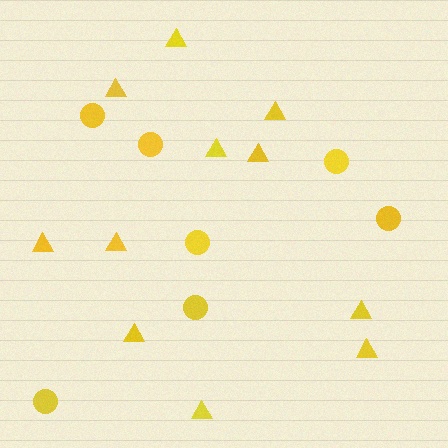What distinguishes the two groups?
There are 2 groups: one group of triangles (11) and one group of circles (7).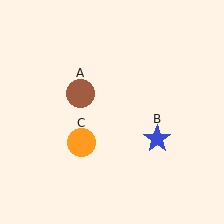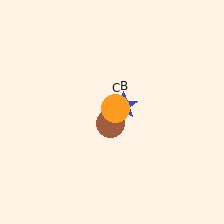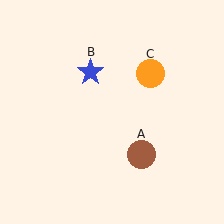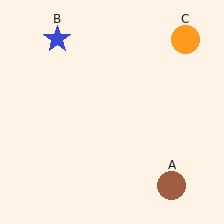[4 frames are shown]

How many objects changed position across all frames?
3 objects changed position: brown circle (object A), blue star (object B), orange circle (object C).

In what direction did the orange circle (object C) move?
The orange circle (object C) moved up and to the right.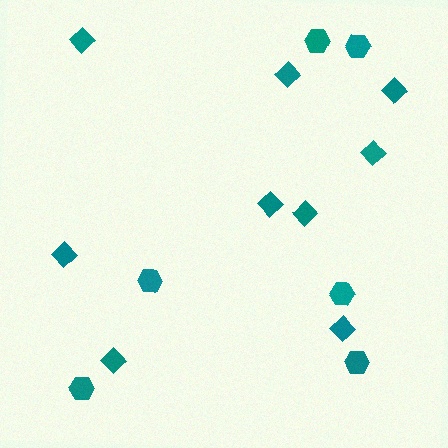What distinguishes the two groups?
There are 2 groups: one group of hexagons (6) and one group of diamonds (9).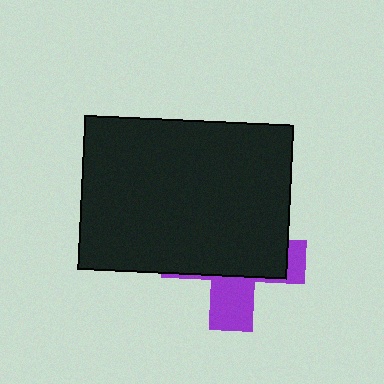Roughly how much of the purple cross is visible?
A small part of it is visible (roughly 33%).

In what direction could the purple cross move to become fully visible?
The purple cross could move down. That would shift it out from behind the black rectangle entirely.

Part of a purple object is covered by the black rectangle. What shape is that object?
It is a cross.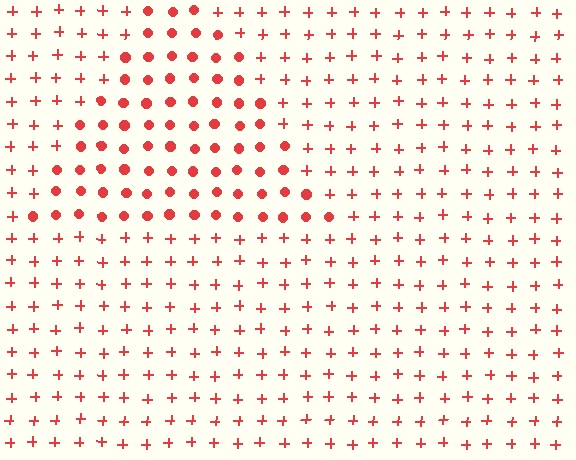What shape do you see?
I see a triangle.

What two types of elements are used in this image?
The image uses circles inside the triangle region and plus signs outside it.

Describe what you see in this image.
The image is filled with small red elements arranged in a uniform grid. A triangle-shaped region contains circles, while the surrounding area contains plus signs. The boundary is defined purely by the change in element shape.